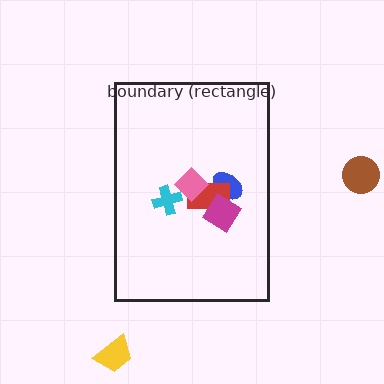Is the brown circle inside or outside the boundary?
Outside.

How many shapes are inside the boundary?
5 inside, 2 outside.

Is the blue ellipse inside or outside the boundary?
Inside.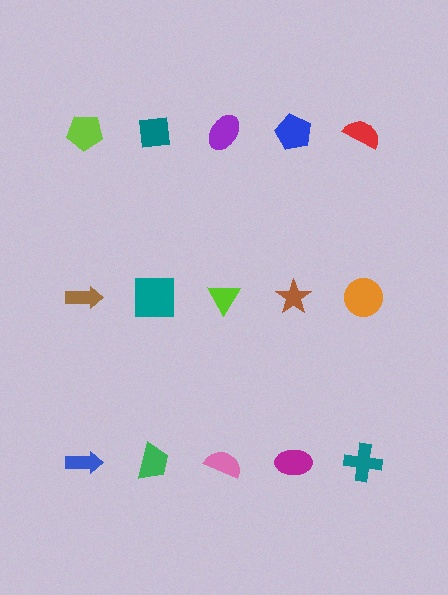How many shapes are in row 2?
5 shapes.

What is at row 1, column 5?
A red semicircle.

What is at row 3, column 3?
A pink semicircle.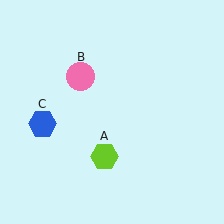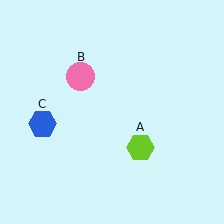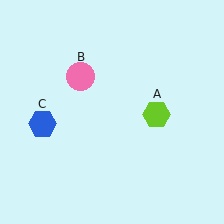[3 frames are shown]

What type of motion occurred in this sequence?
The lime hexagon (object A) rotated counterclockwise around the center of the scene.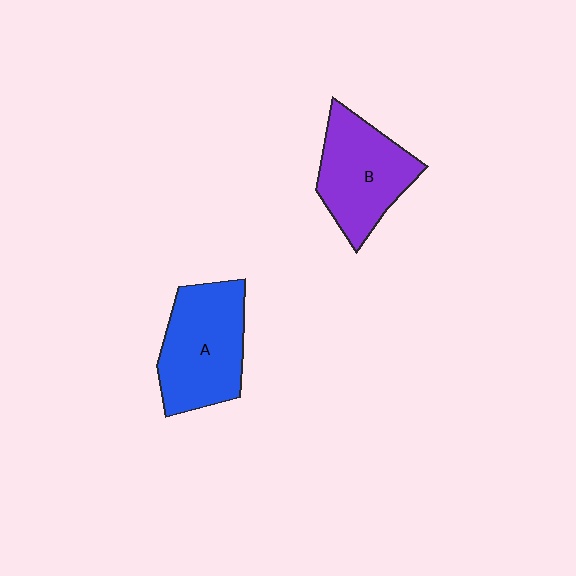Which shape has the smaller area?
Shape B (purple).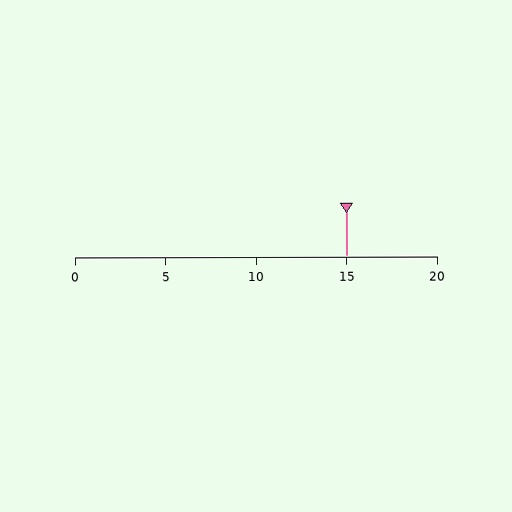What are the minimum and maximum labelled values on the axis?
The axis runs from 0 to 20.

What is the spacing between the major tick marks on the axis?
The major ticks are spaced 5 apart.